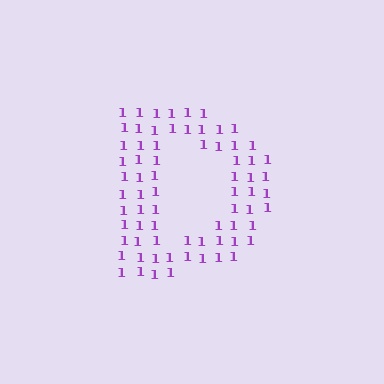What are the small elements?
The small elements are digit 1's.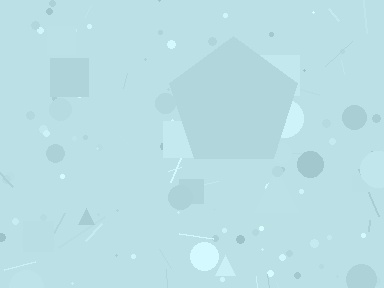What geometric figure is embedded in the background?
A pentagon is embedded in the background.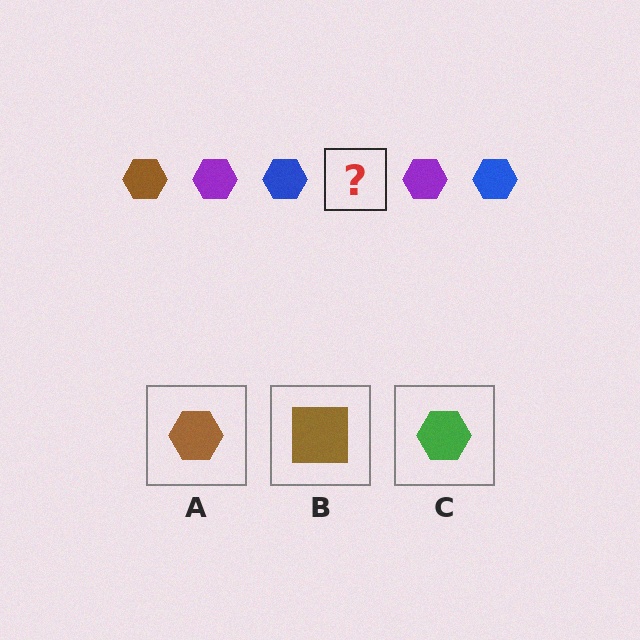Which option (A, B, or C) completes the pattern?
A.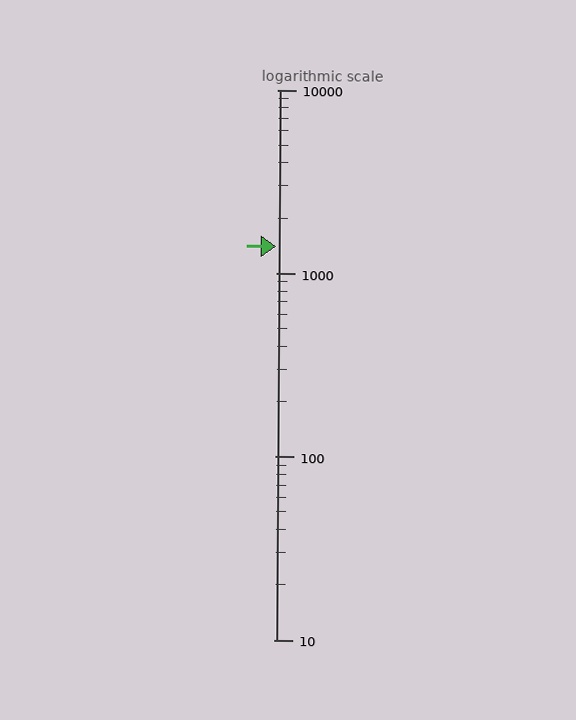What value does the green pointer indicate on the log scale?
The pointer indicates approximately 1400.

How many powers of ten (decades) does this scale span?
The scale spans 3 decades, from 10 to 10000.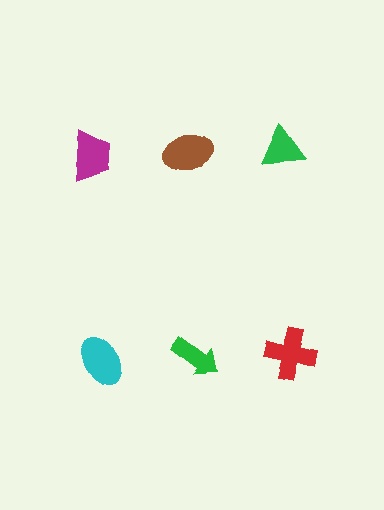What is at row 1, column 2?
A brown ellipse.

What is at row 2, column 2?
A green arrow.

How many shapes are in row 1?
3 shapes.